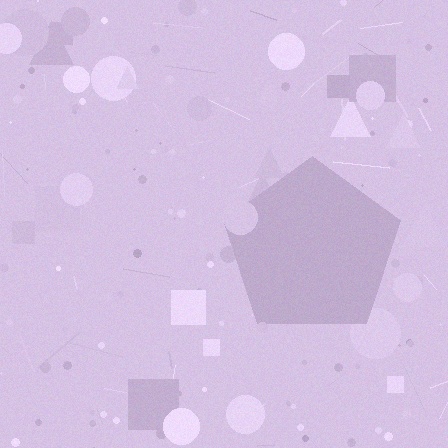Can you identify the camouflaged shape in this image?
The camouflaged shape is a pentagon.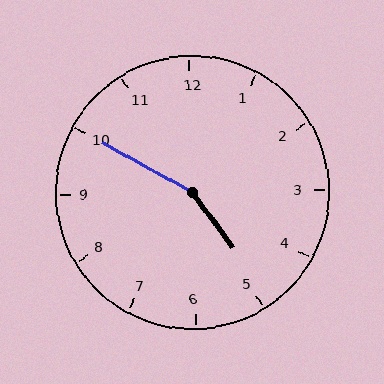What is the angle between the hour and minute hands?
Approximately 155 degrees.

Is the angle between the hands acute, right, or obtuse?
It is obtuse.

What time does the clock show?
4:50.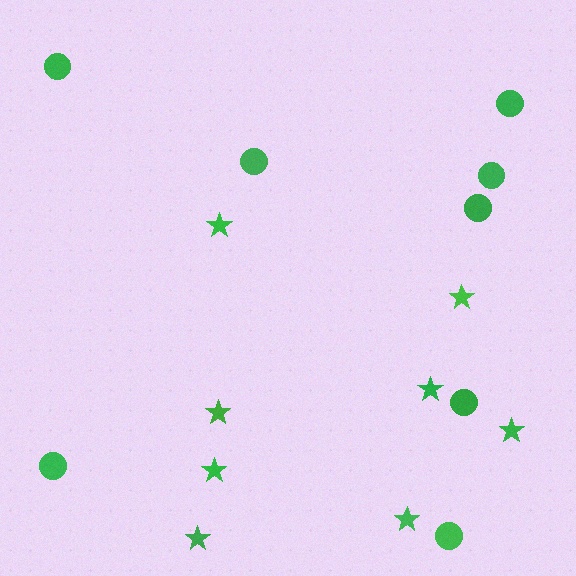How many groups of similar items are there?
There are 2 groups: one group of circles (8) and one group of stars (8).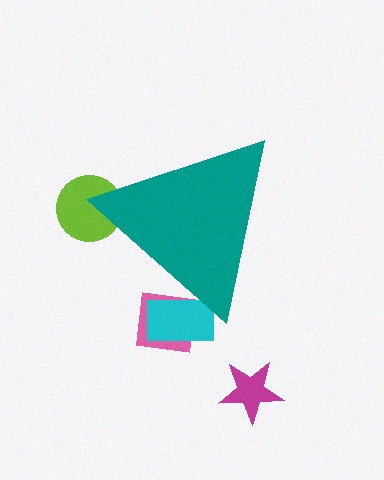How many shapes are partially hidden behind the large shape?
3 shapes are partially hidden.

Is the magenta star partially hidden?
No, the magenta star is fully visible.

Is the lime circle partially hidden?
Yes, the lime circle is partially hidden behind the teal triangle.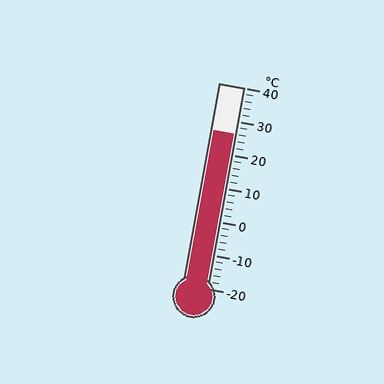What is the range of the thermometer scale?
The thermometer scale ranges from -20°C to 40°C.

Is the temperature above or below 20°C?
The temperature is above 20°C.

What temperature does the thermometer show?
The thermometer shows approximately 26°C.